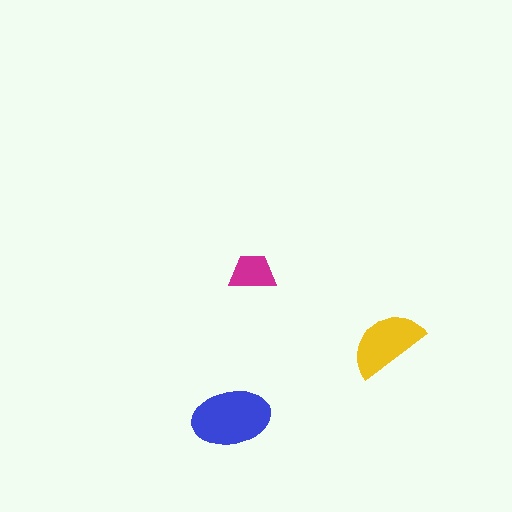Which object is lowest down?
The blue ellipse is bottommost.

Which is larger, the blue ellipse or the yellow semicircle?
The blue ellipse.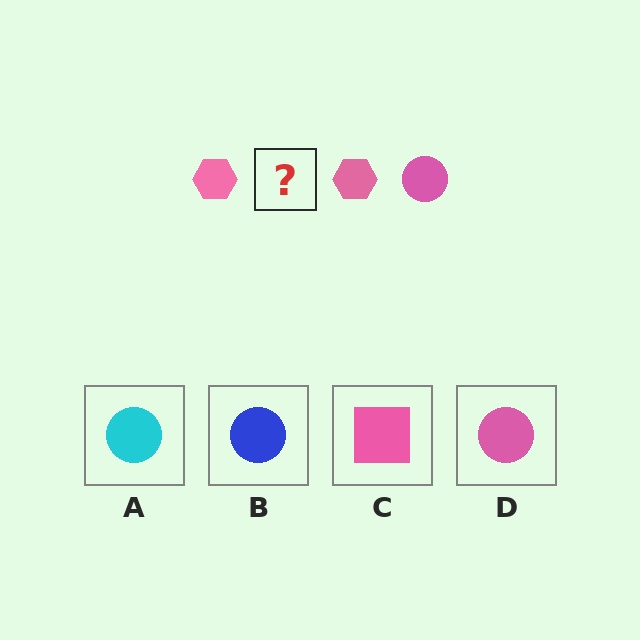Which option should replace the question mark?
Option D.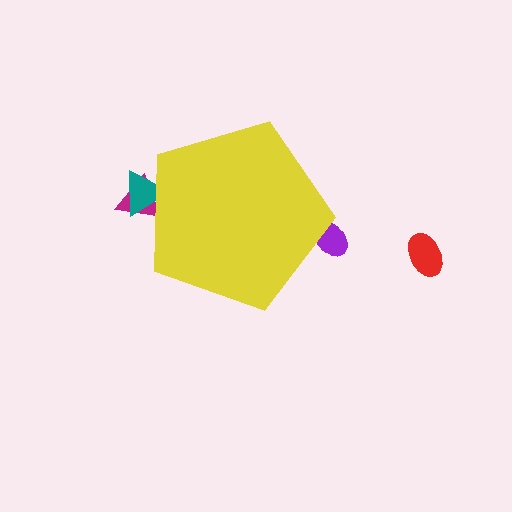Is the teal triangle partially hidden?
Yes, the teal triangle is partially hidden behind the yellow pentagon.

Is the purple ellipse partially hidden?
Yes, the purple ellipse is partially hidden behind the yellow pentagon.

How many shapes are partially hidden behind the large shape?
3 shapes are partially hidden.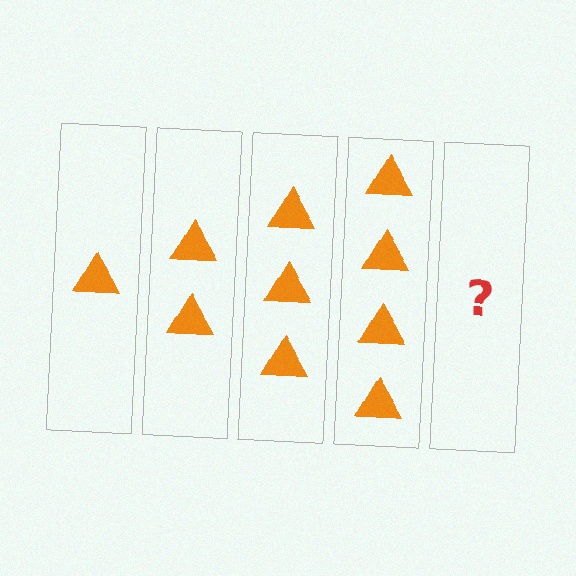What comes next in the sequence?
The next element should be 5 triangles.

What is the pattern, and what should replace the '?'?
The pattern is that each step adds one more triangle. The '?' should be 5 triangles.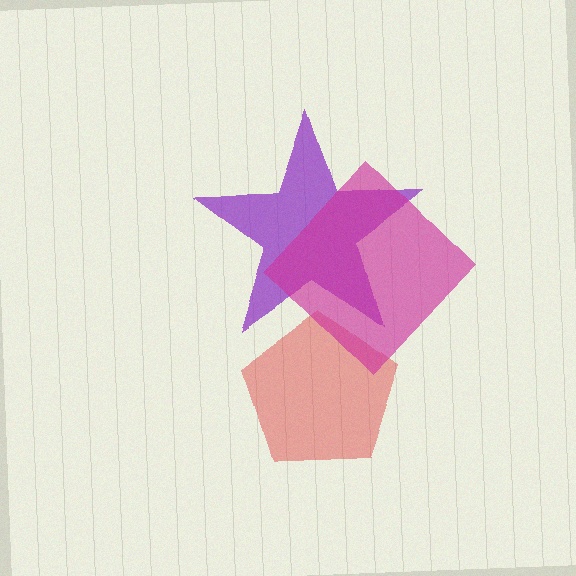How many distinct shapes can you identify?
There are 3 distinct shapes: a red pentagon, a purple star, a magenta diamond.